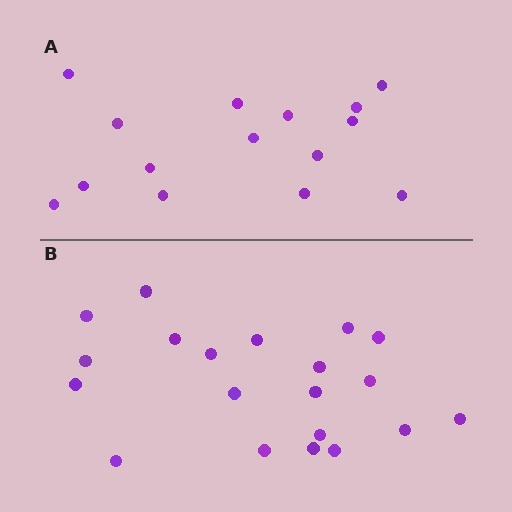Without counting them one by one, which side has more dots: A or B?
Region B (the bottom region) has more dots.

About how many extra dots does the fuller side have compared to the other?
Region B has about 5 more dots than region A.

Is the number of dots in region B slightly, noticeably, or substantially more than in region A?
Region B has noticeably more, but not dramatically so. The ratio is roughly 1.3 to 1.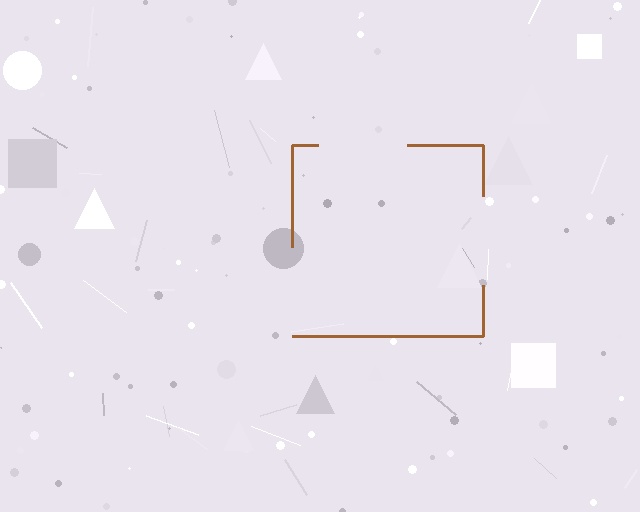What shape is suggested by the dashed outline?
The dashed outline suggests a square.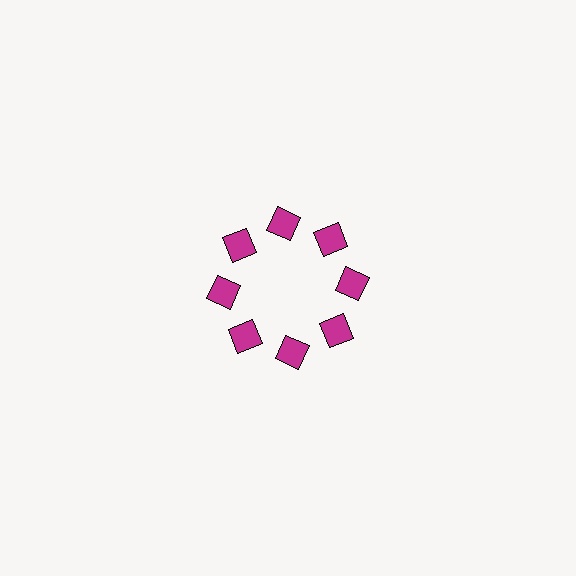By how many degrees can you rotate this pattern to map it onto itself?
The pattern maps onto itself every 45 degrees of rotation.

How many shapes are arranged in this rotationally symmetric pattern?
There are 8 shapes, arranged in 8 groups of 1.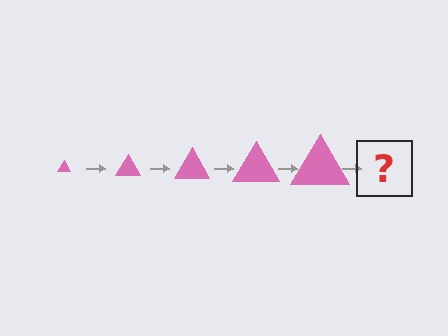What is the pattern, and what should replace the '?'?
The pattern is that the triangle gets progressively larger each step. The '?' should be a pink triangle, larger than the previous one.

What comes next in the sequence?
The next element should be a pink triangle, larger than the previous one.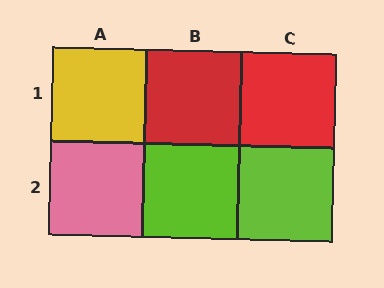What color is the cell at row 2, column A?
Pink.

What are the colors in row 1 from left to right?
Yellow, red, red.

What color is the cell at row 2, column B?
Lime.